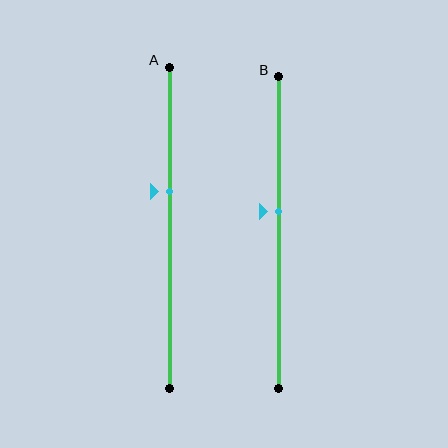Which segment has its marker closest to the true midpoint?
Segment B has its marker closest to the true midpoint.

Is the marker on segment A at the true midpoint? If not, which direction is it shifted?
No, the marker on segment A is shifted upward by about 11% of the segment length.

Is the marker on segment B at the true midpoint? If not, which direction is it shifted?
No, the marker on segment B is shifted upward by about 7% of the segment length.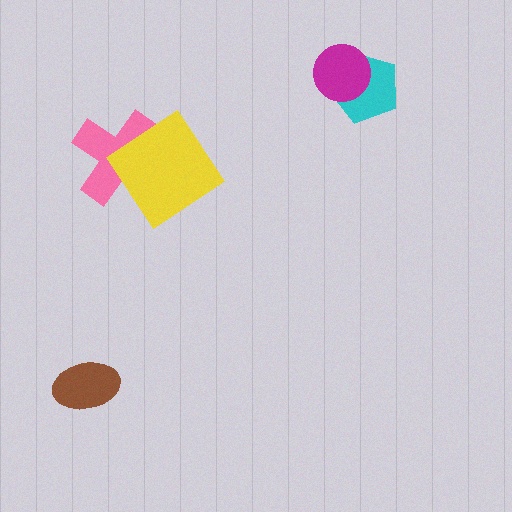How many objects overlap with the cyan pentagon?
1 object overlaps with the cyan pentagon.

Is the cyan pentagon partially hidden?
Yes, it is partially covered by another shape.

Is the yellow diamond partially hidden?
No, no other shape covers it.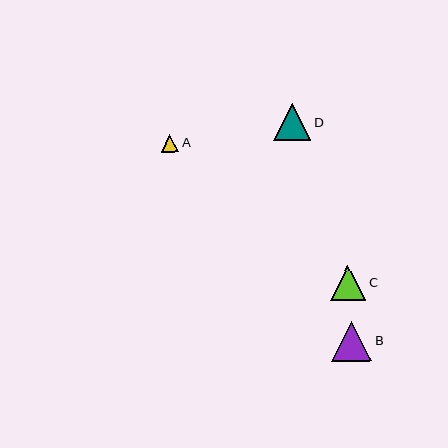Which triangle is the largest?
Triangle B is the largest with a size of approximately 40 pixels.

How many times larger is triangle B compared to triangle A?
Triangle B is approximately 2.3 times the size of triangle A.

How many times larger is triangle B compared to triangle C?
Triangle B is approximately 1.2 times the size of triangle C.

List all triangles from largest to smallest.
From largest to smallest: B, D, C, A.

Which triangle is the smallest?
Triangle A is the smallest with a size of approximately 18 pixels.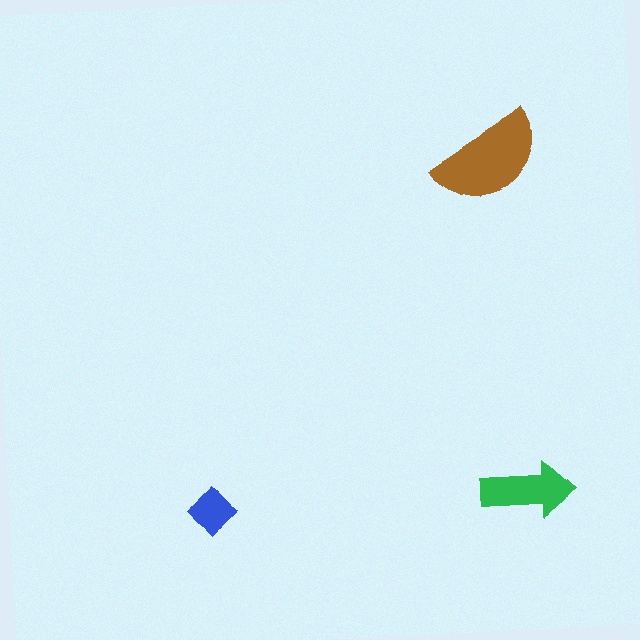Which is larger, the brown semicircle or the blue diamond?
The brown semicircle.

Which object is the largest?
The brown semicircle.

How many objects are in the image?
There are 3 objects in the image.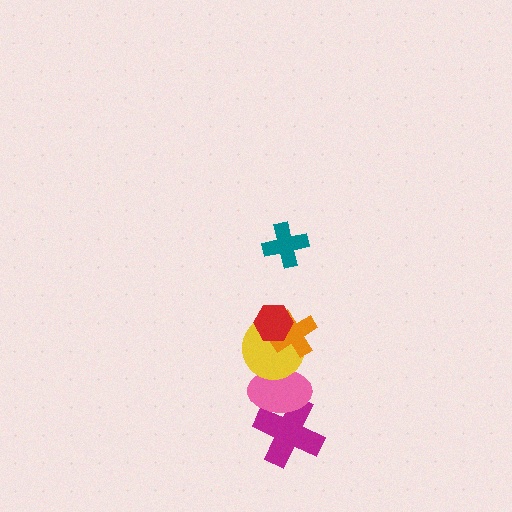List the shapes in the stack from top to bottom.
From top to bottom: the teal cross, the red hexagon, the orange cross, the yellow circle, the pink ellipse, the magenta cross.